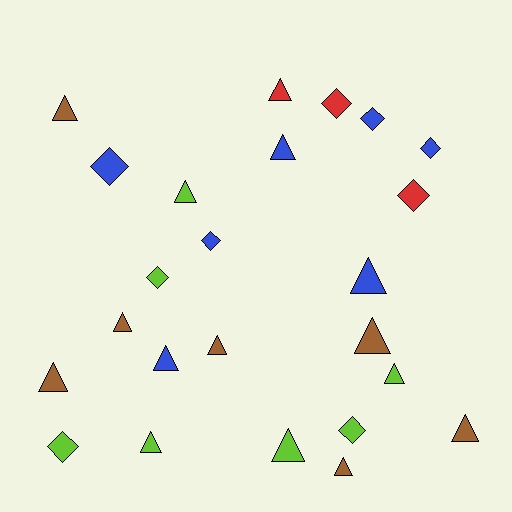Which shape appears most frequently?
Triangle, with 15 objects.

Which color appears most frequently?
Lime, with 7 objects.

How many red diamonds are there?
There are 2 red diamonds.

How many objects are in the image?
There are 24 objects.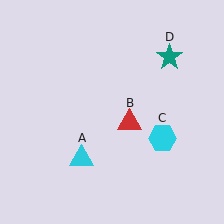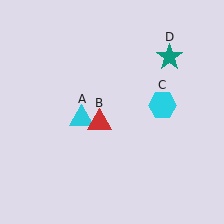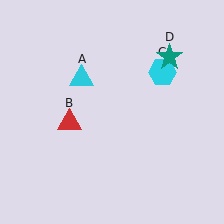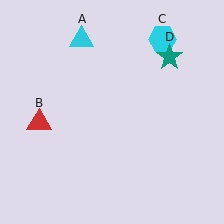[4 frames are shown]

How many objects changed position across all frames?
3 objects changed position: cyan triangle (object A), red triangle (object B), cyan hexagon (object C).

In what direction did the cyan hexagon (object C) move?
The cyan hexagon (object C) moved up.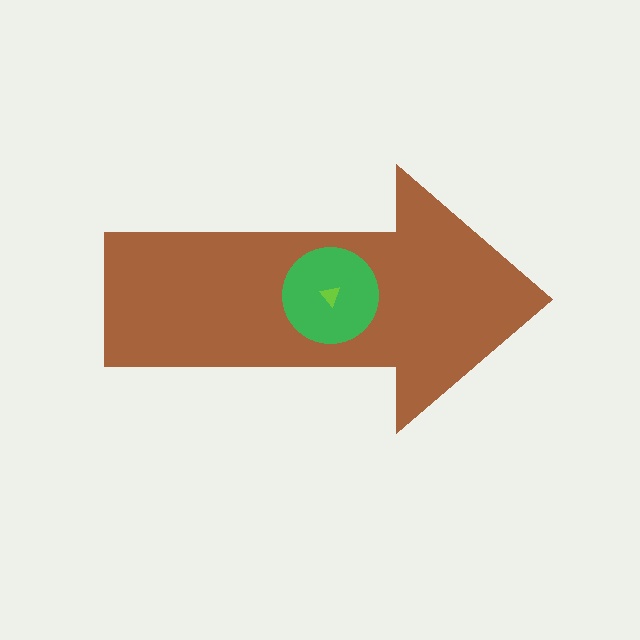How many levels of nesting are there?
3.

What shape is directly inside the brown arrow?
The green circle.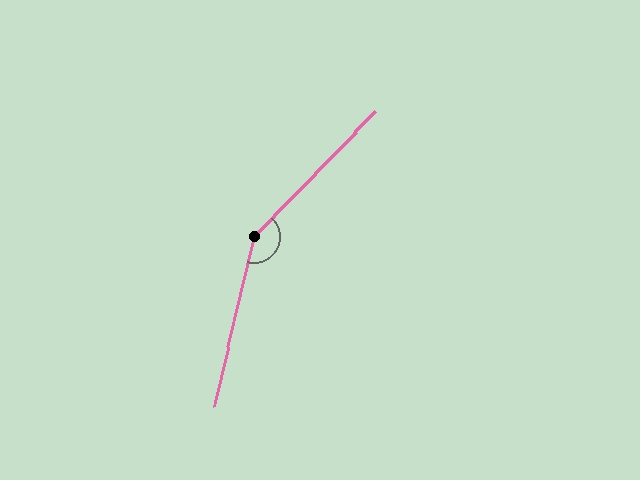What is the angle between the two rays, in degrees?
Approximately 150 degrees.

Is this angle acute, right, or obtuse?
It is obtuse.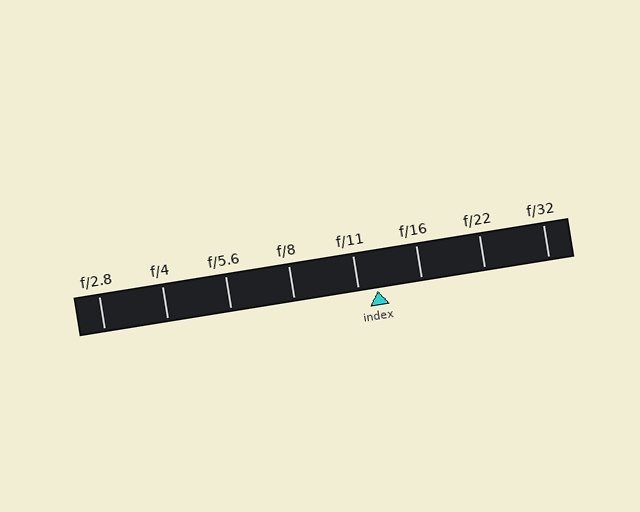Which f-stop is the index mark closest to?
The index mark is closest to f/11.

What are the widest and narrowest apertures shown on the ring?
The widest aperture shown is f/2.8 and the narrowest is f/32.